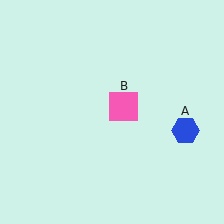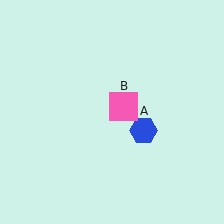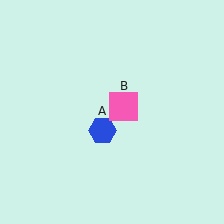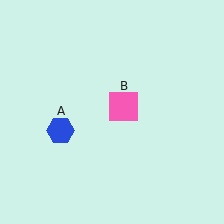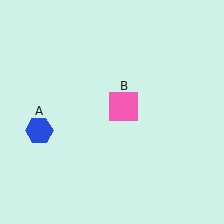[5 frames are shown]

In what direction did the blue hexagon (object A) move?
The blue hexagon (object A) moved left.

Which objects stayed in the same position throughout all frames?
Pink square (object B) remained stationary.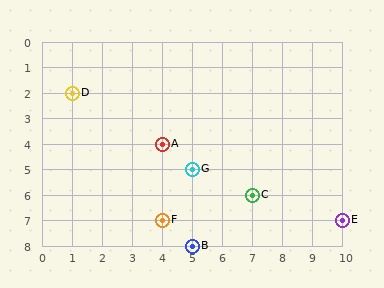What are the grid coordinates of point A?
Point A is at grid coordinates (4, 4).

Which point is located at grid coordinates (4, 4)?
Point A is at (4, 4).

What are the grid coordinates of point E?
Point E is at grid coordinates (10, 7).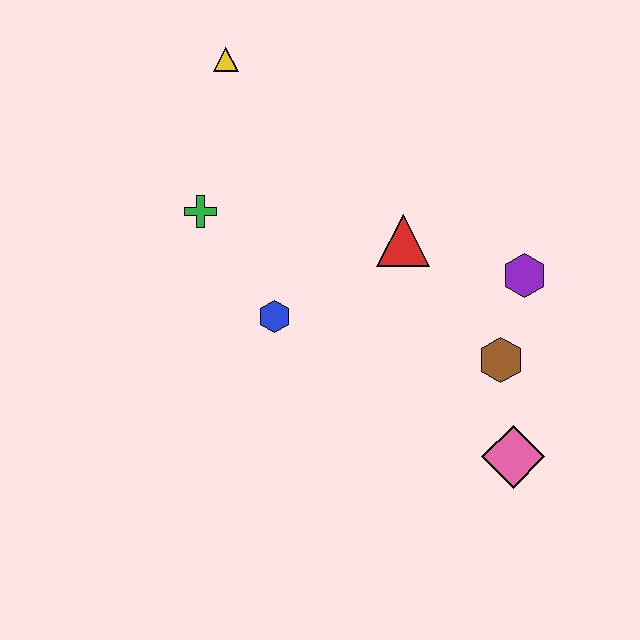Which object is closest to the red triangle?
The purple hexagon is closest to the red triangle.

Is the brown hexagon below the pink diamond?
No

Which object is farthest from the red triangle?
The yellow triangle is farthest from the red triangle.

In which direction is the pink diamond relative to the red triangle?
The pink diamond is below the red triangle.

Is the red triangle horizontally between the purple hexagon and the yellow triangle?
Yes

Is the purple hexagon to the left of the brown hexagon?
No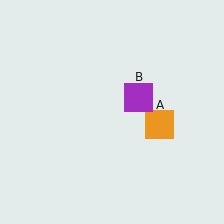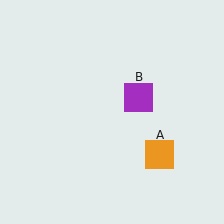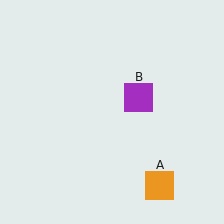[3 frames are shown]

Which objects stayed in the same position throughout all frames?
Purple square (object B) remained stationary.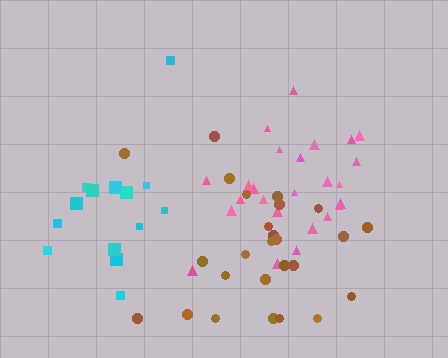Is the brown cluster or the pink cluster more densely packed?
Pink.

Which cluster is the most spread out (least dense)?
Cyan.